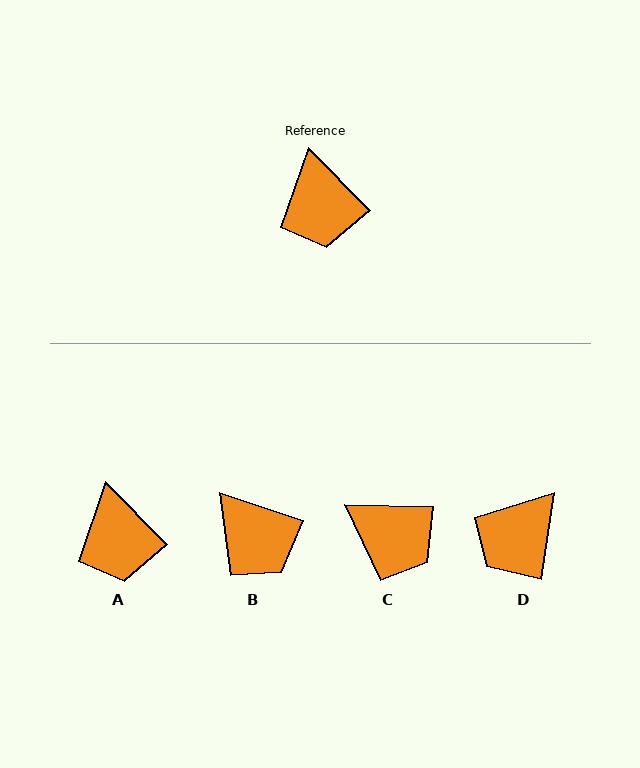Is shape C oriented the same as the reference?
No, it is off by about 44 degrees.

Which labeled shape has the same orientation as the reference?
A.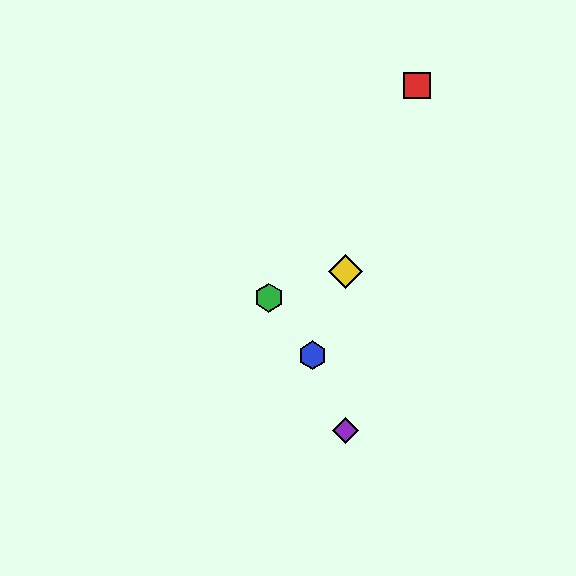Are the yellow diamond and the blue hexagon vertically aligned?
No, the yellow diamond is at x≈345 and the blue hexagon is at x≈312.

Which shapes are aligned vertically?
The yellow diamond, the purple diamond are aligned vertically.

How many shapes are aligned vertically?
2 shapes (the yellow diamond, the purple diamond) are aligned vertically.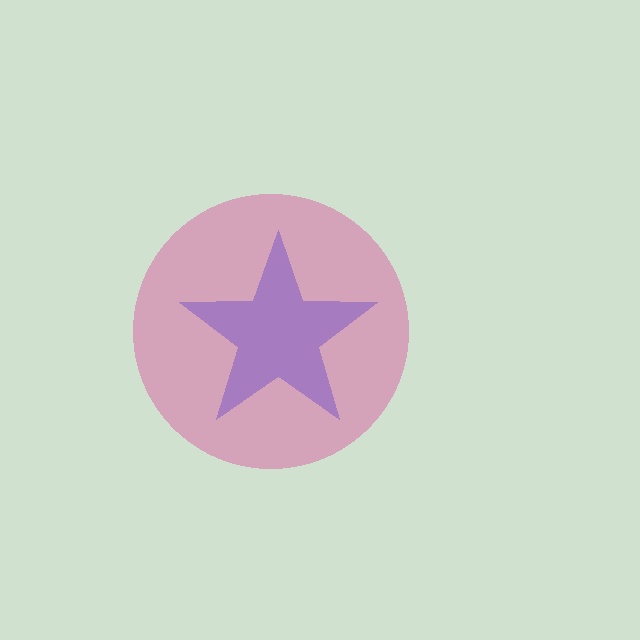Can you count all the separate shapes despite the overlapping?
Yes, there are 2 separate shapes.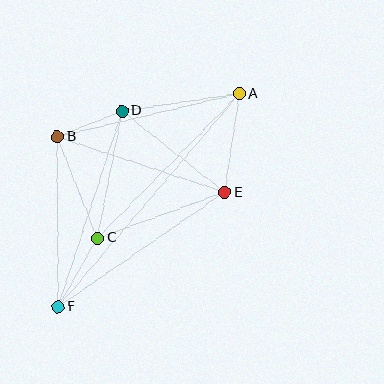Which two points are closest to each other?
Points B and D are closest to each other.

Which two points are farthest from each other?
Points A and F are farthest from each other.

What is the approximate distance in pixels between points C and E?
The distance between C and E is approximately 135 pixels.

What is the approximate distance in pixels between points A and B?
The distance between A and B is approximately 187 pixels.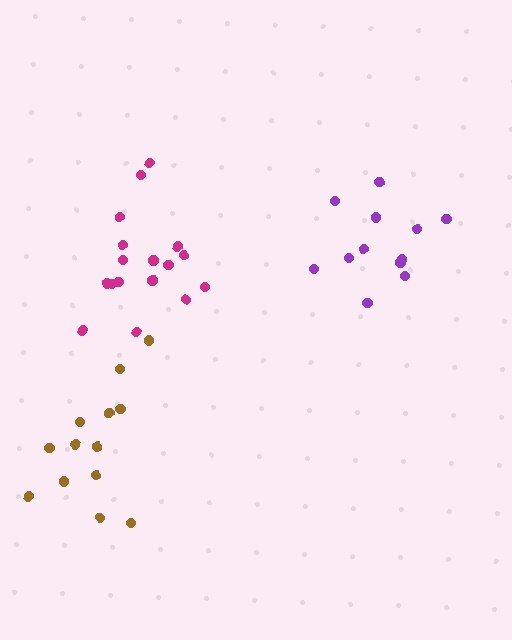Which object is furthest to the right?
The purple cluster is rightmost.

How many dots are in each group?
Group 1: 12 dots, Group 2: 17 dots, Group 3: 13 dots (42 total).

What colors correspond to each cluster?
The clusters are colored: purple, magenta, brown.